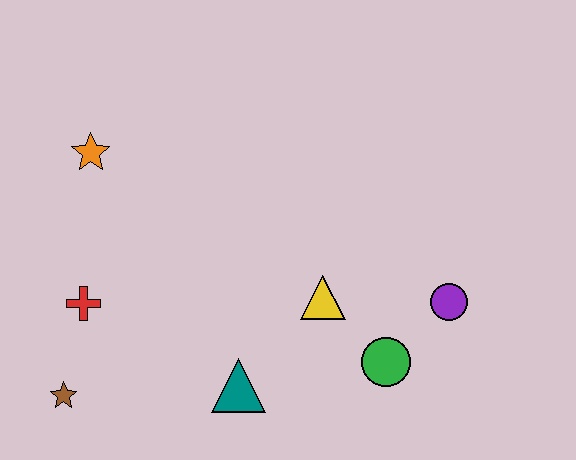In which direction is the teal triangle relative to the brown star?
The teal triangle is to the right of the brown star.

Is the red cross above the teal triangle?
Yes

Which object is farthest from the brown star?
The purple circle is farthest from the brown star.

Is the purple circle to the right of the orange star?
Yes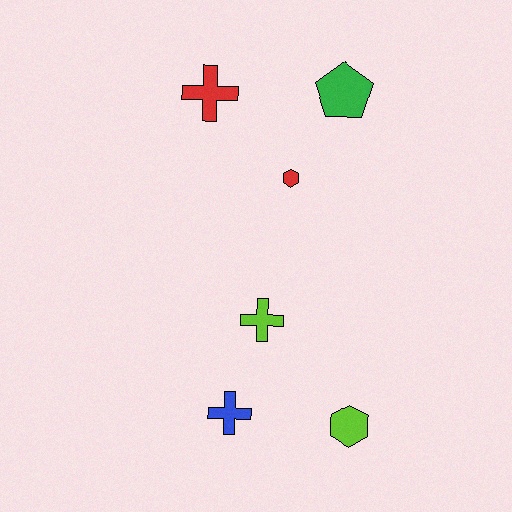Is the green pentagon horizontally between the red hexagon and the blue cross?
No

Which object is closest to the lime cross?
The blue cross is closest to the lime cross.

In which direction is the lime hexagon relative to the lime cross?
The lime hexagon is below the lime cross.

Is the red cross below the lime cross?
No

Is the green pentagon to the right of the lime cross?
Yes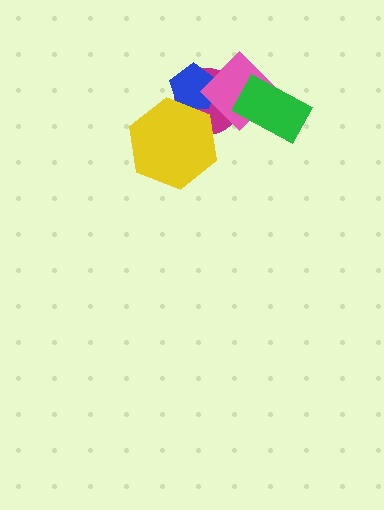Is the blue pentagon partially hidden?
Yes, it is partially covered by another shape.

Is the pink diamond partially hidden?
Yes, it is partially covered by another shape.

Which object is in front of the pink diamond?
The green rectangle is in front of the pink diamond.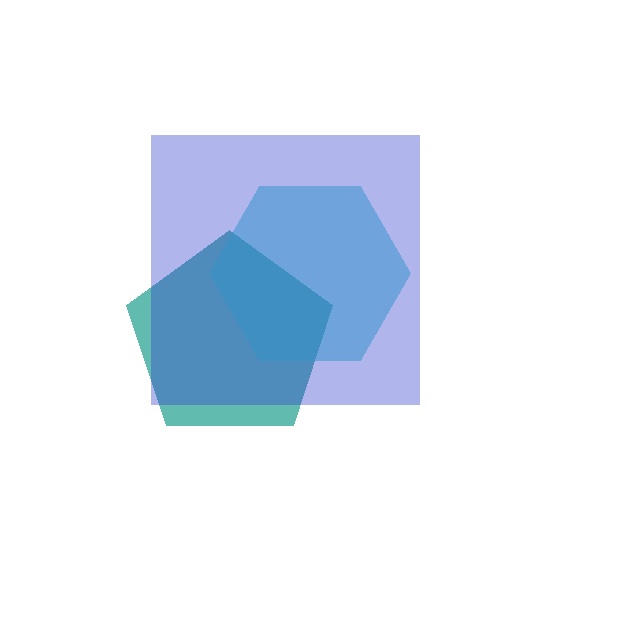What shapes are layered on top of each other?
The layered shapes are: a teal pentagon, a cyan hexagon, a blue square.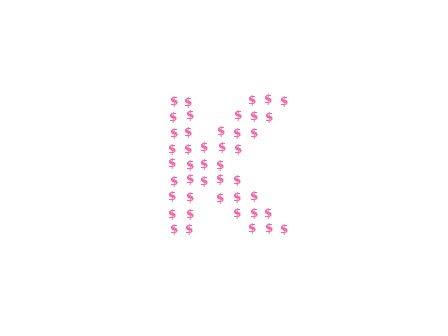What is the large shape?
The large shape is the letter K.